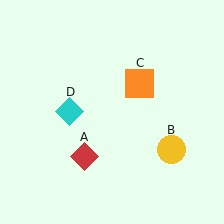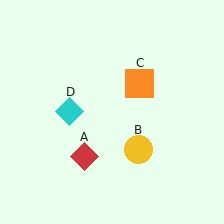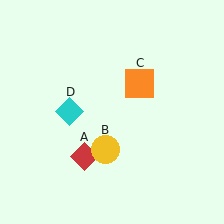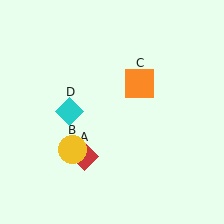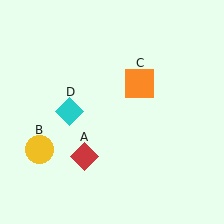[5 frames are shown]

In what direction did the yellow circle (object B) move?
The yellow circle (object B) moved left.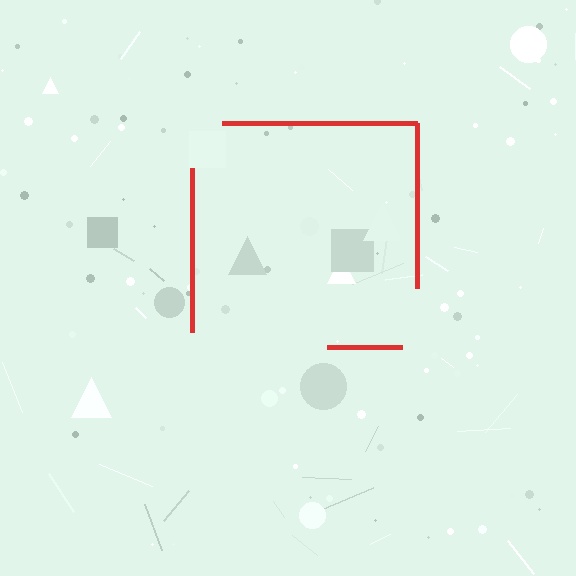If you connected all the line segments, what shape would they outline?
They would outline a square.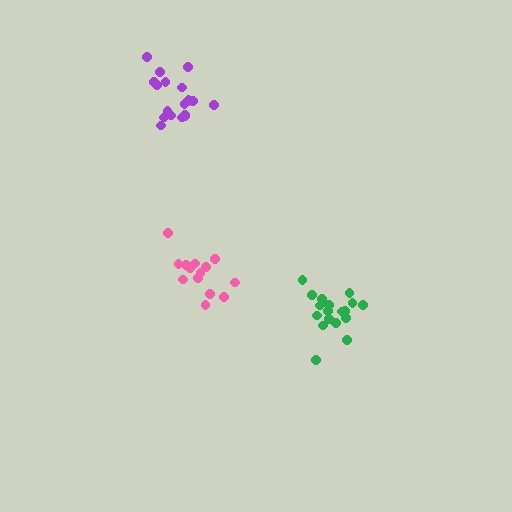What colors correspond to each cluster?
The clusters are colored: purple, pink, green.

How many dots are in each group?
Group 1: 19 dots, Group 2: 14 dots, Group 3: 18 dots (51 total).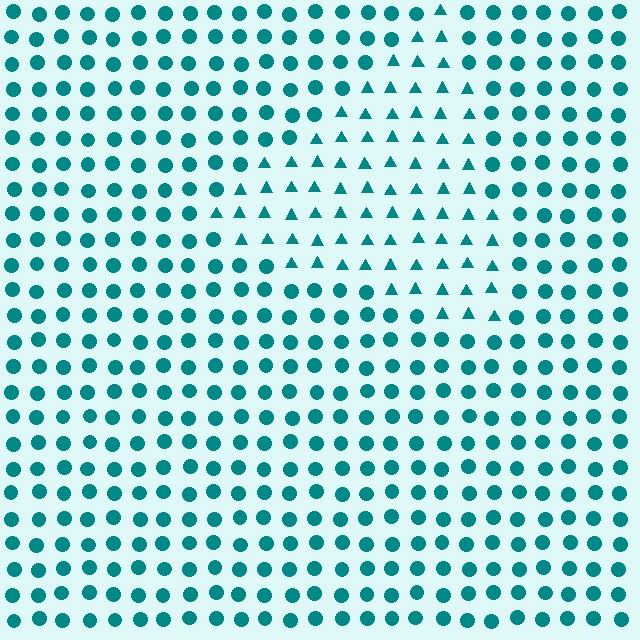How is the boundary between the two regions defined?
The boundary is defined by a change in element shape: triangles inside vs. circles outside. All elements share the same color and spacing.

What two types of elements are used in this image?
The image uses triangles inside the triangle region and circles outside it.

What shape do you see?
I see a triangle.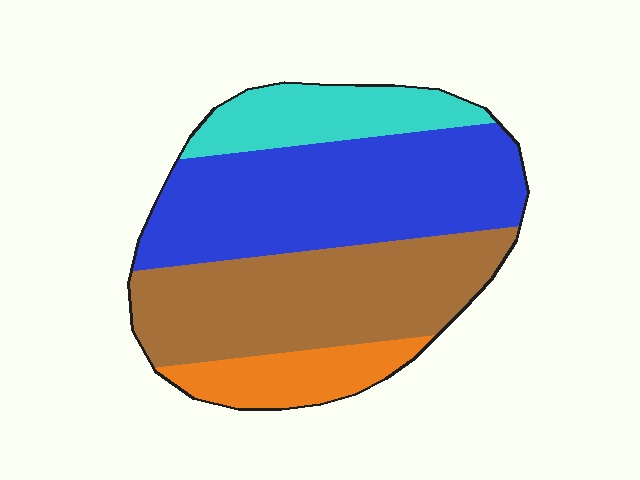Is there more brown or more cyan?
Brown.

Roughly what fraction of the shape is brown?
Brown covers roughly 35% of the shape.